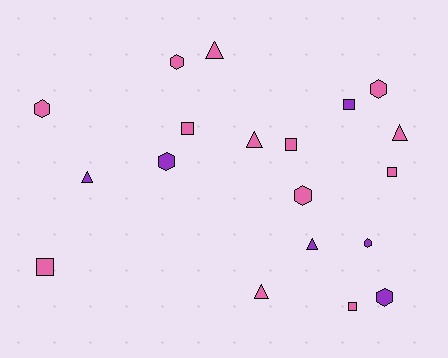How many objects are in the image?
There are 19 objects.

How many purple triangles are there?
There are 2 purple triangles.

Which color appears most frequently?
Pink, with 13 objects.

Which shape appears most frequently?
Hexagon, with 7 objects.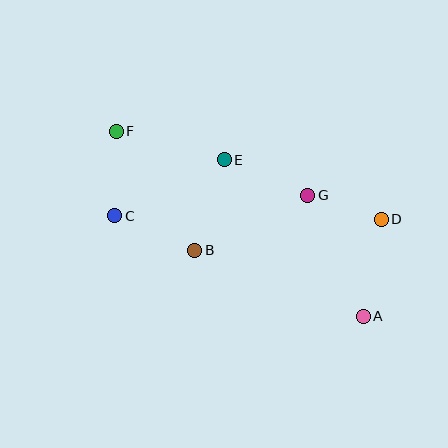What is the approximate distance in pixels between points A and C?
The distance between A and C is approximately 268 pixels.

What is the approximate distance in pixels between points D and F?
The distance between D and F is approximately 279 pixels.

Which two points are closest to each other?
Points D and G are closest to each other.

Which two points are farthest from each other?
Points A and F are farthest from each other.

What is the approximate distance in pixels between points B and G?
The distance between B and G is approximately 126 pixels.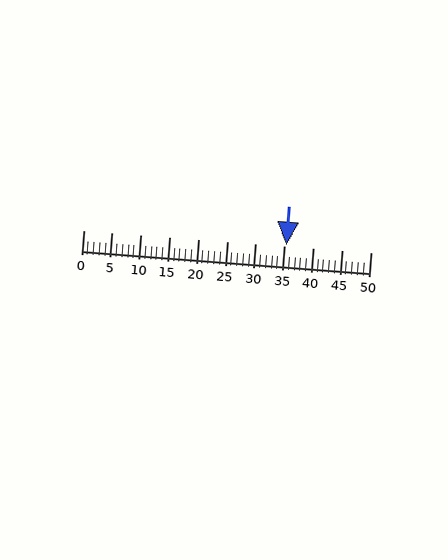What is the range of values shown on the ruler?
The ruler shows values from 0 to 50.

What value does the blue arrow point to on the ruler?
The blue arrow points to approximately 35.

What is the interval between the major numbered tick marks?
The major tick marks are spaced 5 units apart.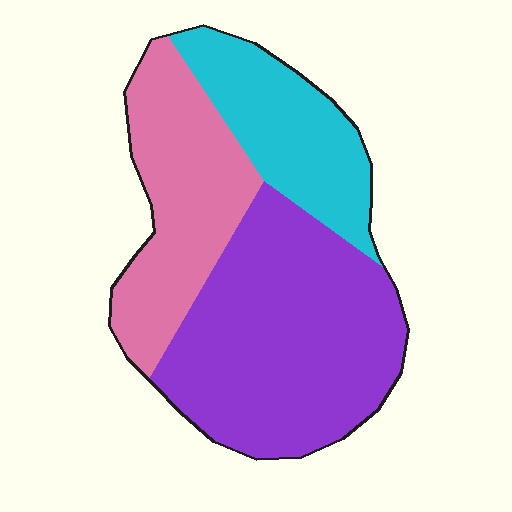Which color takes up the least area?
Cyan, at roughly 20%.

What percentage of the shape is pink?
Pink covers 29% of the shape.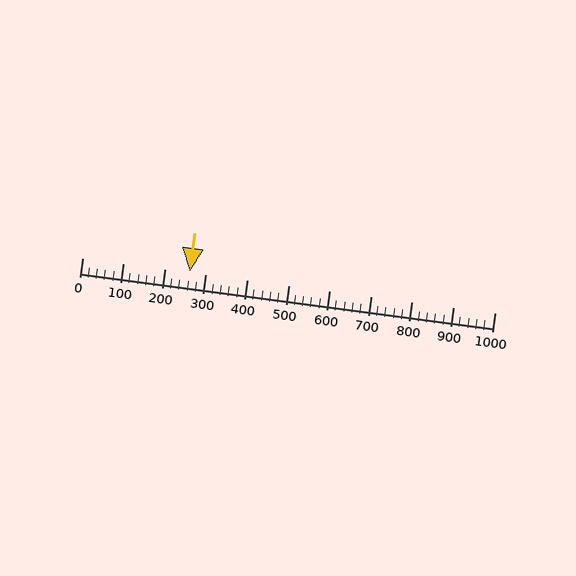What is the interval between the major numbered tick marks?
The major tick marks are spaced 100 units apart.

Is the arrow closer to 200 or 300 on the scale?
The arrow is closer to 300.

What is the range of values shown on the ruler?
The ruler shows values from 0 to 1000.